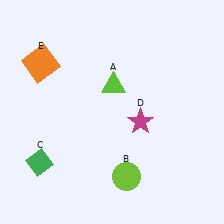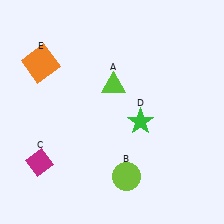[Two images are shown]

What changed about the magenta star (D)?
In Image 1, D is magenta. In Image 2, it changed to green.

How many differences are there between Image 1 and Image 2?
There are 2 differences between the two images.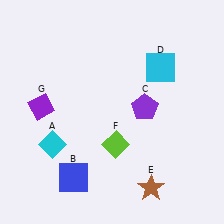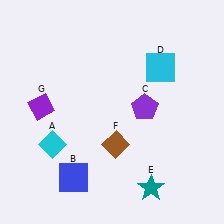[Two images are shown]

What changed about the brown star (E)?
In Image 1, E is brown. In Image 2, it changed to teal.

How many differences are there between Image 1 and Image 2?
There are 2 differences between the two images.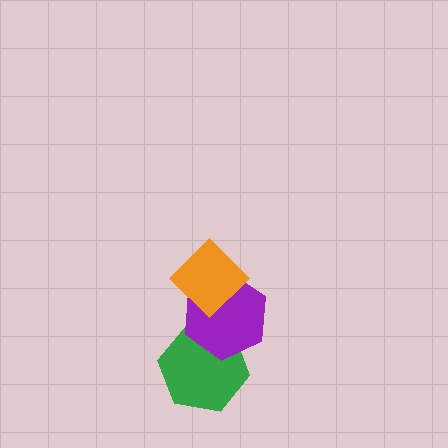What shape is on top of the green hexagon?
The purple hexagon is on top of the green hexagon.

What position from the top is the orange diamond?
The orange diamond is 1st from the top.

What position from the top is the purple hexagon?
The purple hexagon is 2nd from the top.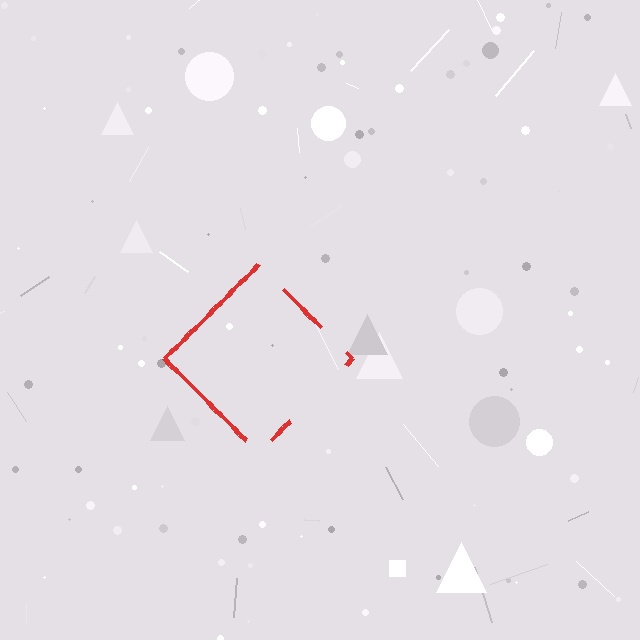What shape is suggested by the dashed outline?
The dashed outline suggests a diamond.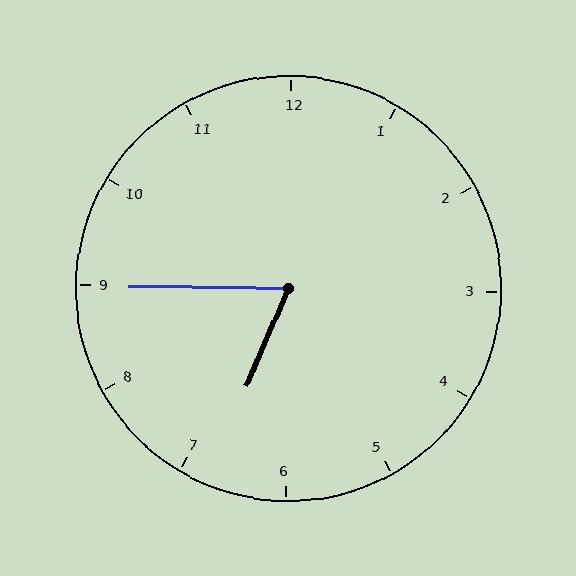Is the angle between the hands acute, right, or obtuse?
It is acute.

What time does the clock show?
6:45.